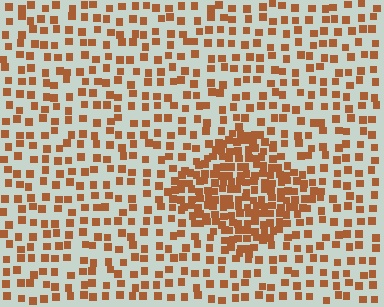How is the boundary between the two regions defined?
The boundary is defined by a change in element density (approximately 2.4x ratio). All elements are the same color, size, and shape.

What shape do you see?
I see a diamond.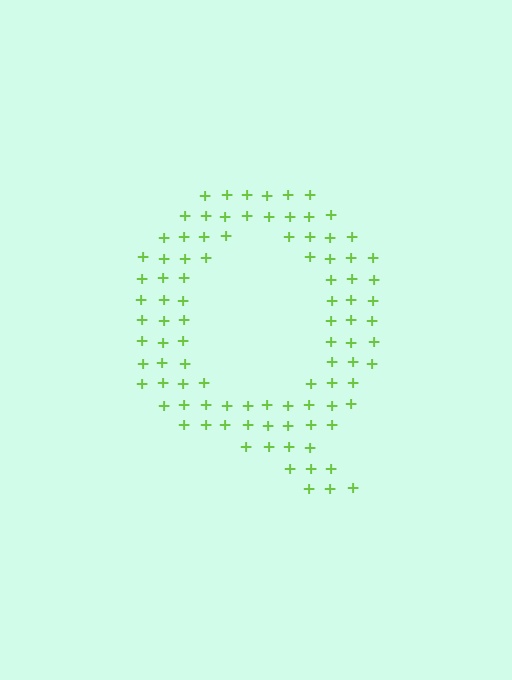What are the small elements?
The small elements are plus signs.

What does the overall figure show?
The overall figure shows the letter Q.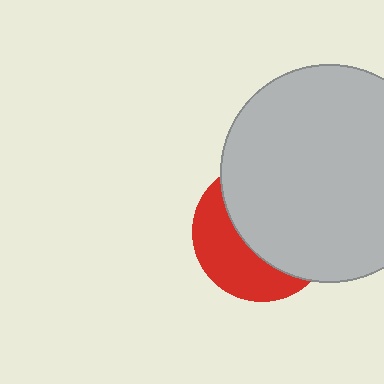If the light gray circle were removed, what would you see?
You would see the complete red circle.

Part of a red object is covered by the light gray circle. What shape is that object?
It is a circle.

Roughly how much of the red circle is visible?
A small part of it is visible (roughly 39%).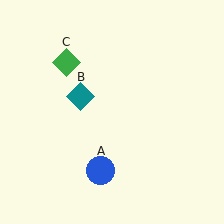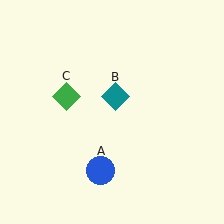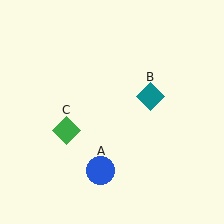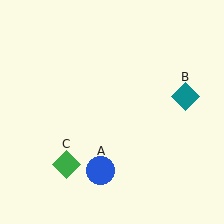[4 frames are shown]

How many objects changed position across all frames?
2 objects changed position: teal diamond (object B), green diamond (object C).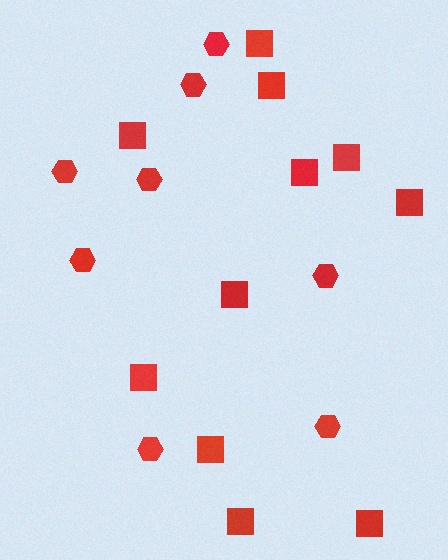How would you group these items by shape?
There are 2 groups: one group of hexagons (8) and one group of squares (11).